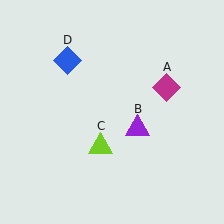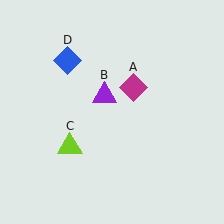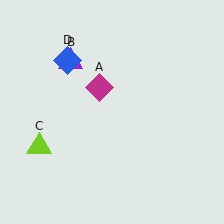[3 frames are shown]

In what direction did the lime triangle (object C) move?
The lime triangle (object C) moved left.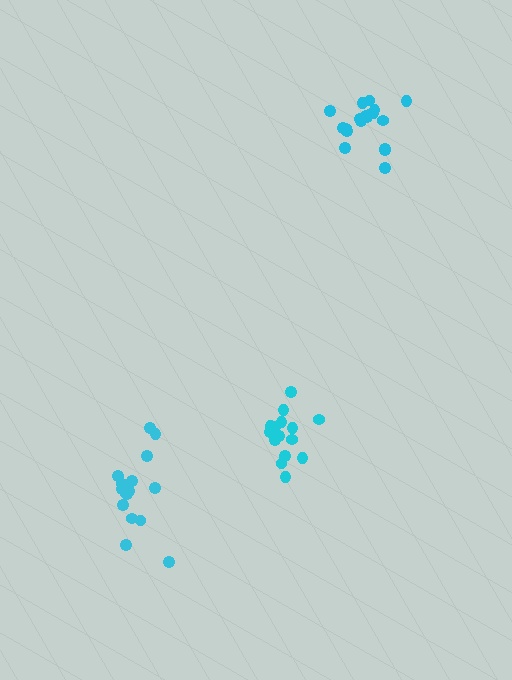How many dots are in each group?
Group 1: 16 dots, Group 2: 15 dots, Group 3: 19 dots (50 total).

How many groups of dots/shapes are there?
There are 3 groups.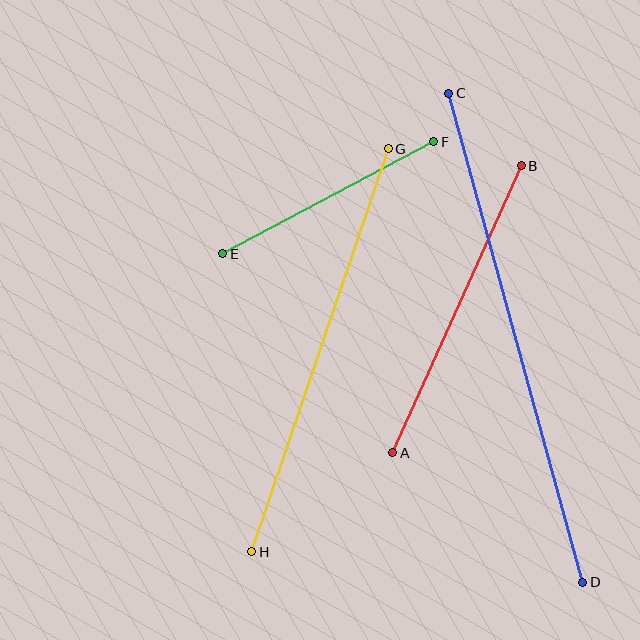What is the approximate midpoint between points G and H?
The midpoint is at approximately (320, 350) pixels.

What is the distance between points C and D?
The distance is approximately 507 pixels.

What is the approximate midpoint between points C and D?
The midpoint is at approximately (516, 338) pixels.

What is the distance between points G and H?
The distance is approximately 425 pixels.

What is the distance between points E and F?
The distance is approximately 239 pixels.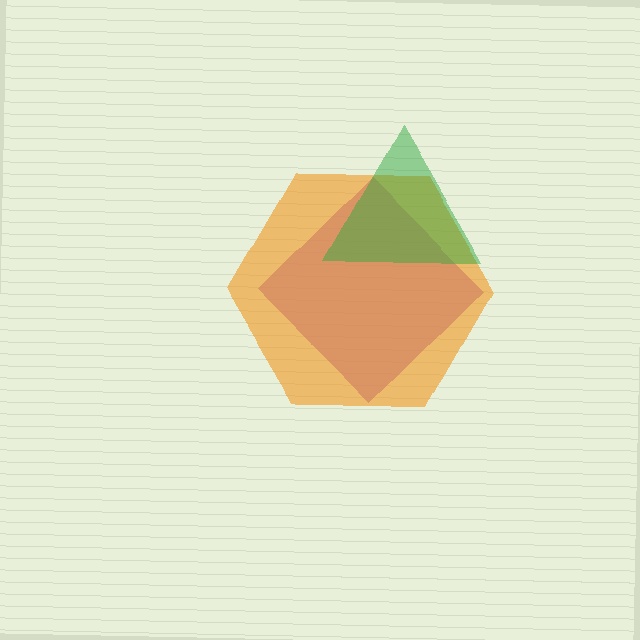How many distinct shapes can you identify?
There are 3 distinct shapes: a purple diamond, an orange hexagon, a green triangle.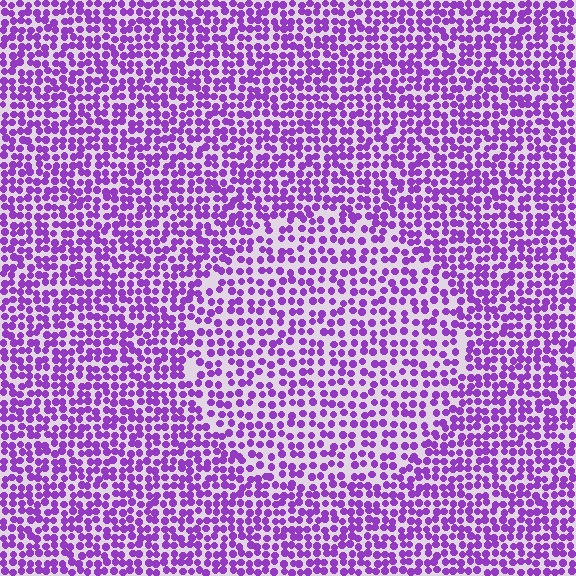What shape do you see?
I see a circle.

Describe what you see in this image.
The image contains small purple elements arranged at two different densities. A circle-shaped region is visible where the elements are less densely packed than the surrounding area.